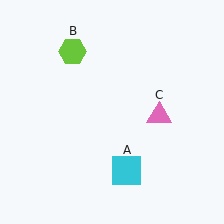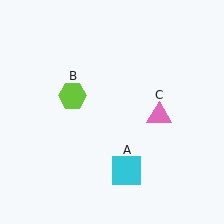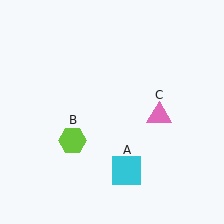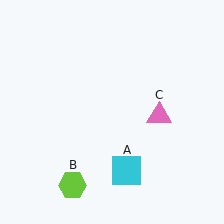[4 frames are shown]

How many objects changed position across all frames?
1 object changed position: lime hexagon (object B).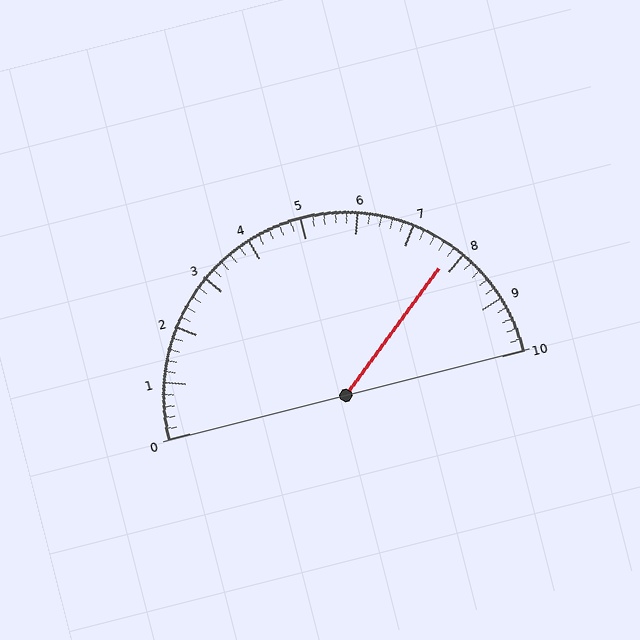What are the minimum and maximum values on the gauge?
The gauge ranges from 0 to 10.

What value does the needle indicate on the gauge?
The needle indicates approximately 7.8.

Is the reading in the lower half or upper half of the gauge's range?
The reading is in the upper half of the range (0 to 10).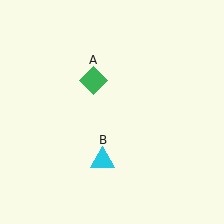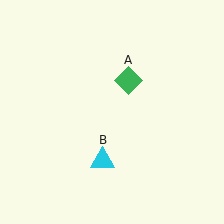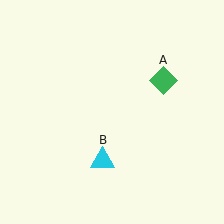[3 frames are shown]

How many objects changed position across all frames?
1 object changed position: green diamond (object A).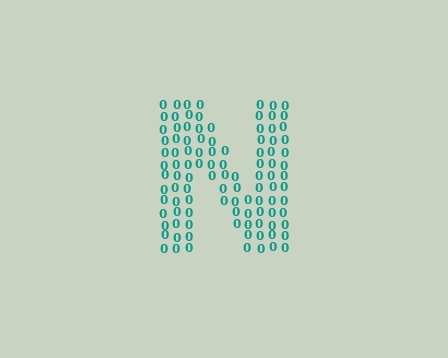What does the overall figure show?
The overall figure shows the letter N.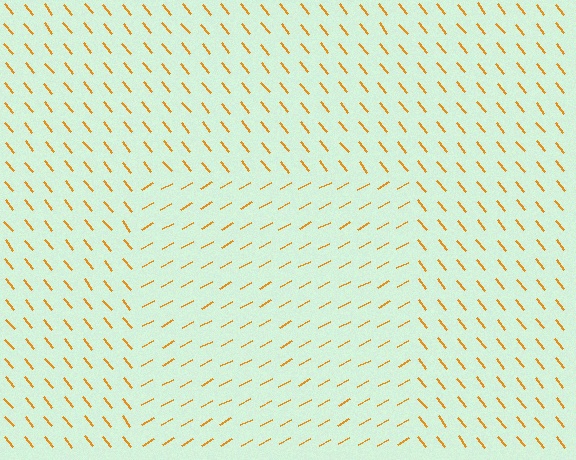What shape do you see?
I see a rectangle.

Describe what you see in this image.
The image is filled with small orange line segments. A rectangle region in the image has lines oriented differently from the surrounding lines, creating a visible texture boundary.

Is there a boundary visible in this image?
Yes, there is a texture boundary formed by a change in line orientation.